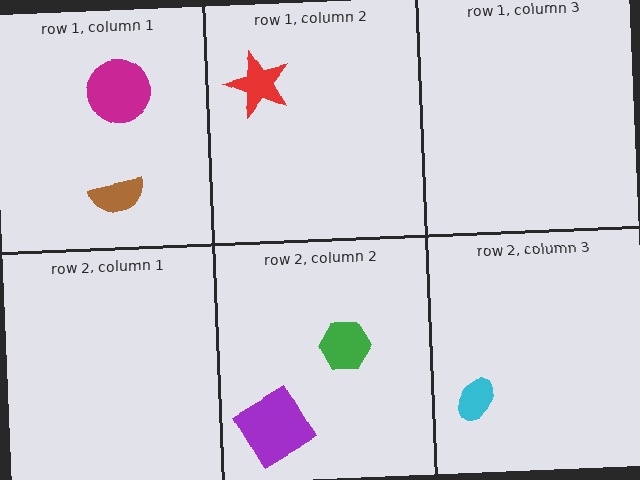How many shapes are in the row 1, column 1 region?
2.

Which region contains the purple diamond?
The row 2, column 2 region.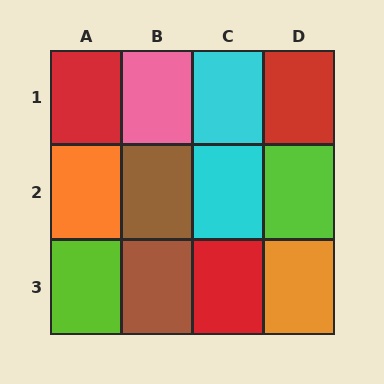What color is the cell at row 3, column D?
Orange.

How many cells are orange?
2 cells are orange.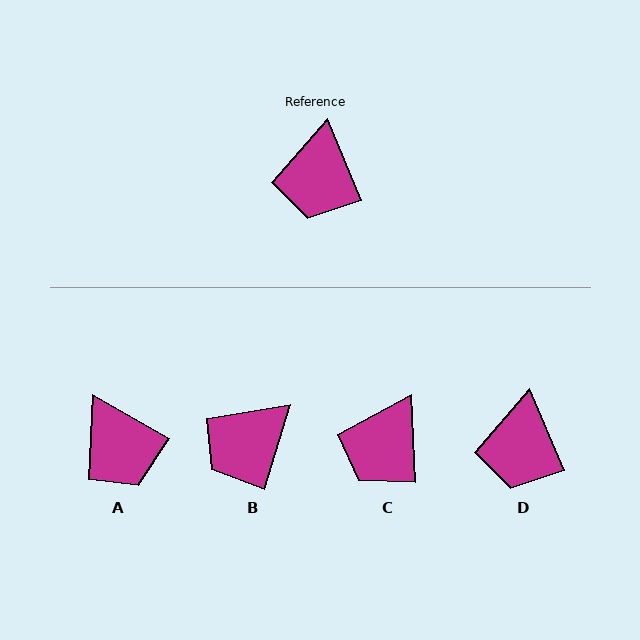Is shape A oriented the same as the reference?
No, it is off by about 38 degrees.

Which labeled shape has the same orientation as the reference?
D.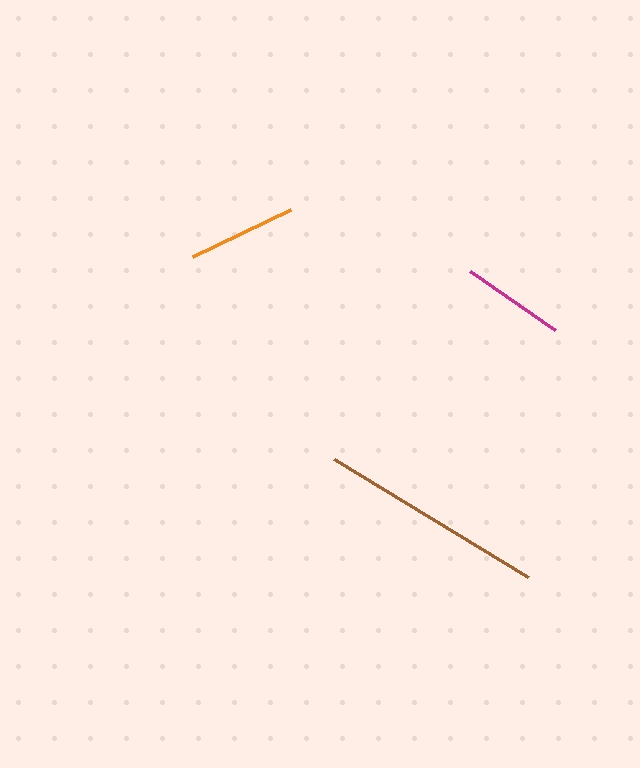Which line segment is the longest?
The brown line is the longest at approximately 226 pixels.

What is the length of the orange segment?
The orange segment is approximately 109 pixels long.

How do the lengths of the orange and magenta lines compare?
The orange and magenta lines are approximately the same length.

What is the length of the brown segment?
The brown segment is approximately 226 pixels long.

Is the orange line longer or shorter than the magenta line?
The orange line is longer than the magenta line.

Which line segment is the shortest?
The magenta line is the shortest at approximately 104 pixels.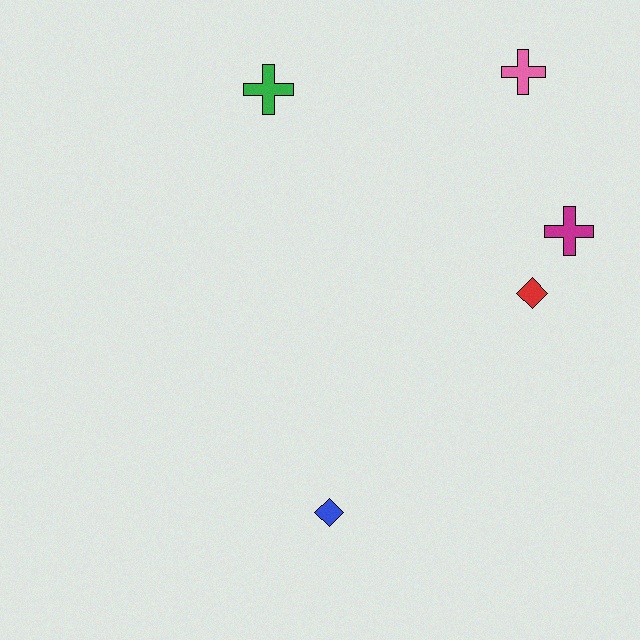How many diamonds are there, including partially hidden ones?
There are 2 diamonds.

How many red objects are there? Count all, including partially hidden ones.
There is 1 red object.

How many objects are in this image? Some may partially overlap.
There are 5 objects.